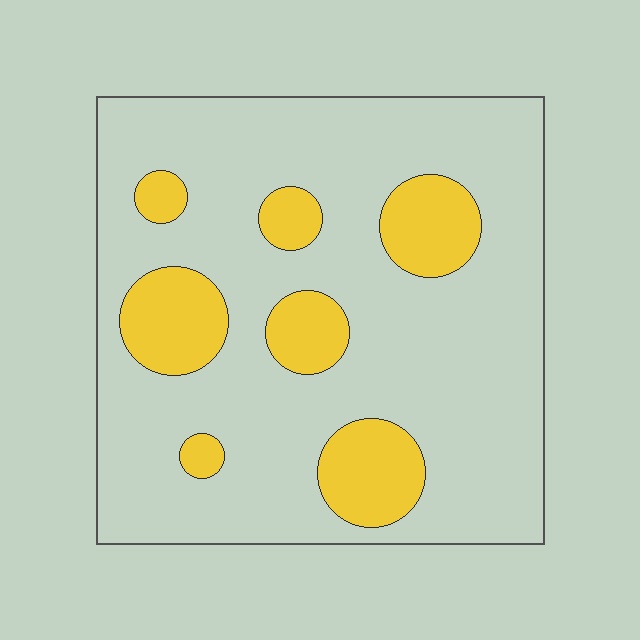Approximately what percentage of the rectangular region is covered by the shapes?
Approximately 20%.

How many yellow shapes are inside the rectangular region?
7.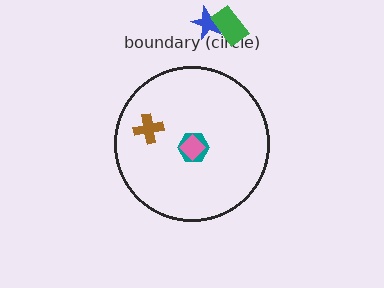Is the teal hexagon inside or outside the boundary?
Inside.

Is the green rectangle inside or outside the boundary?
Outside.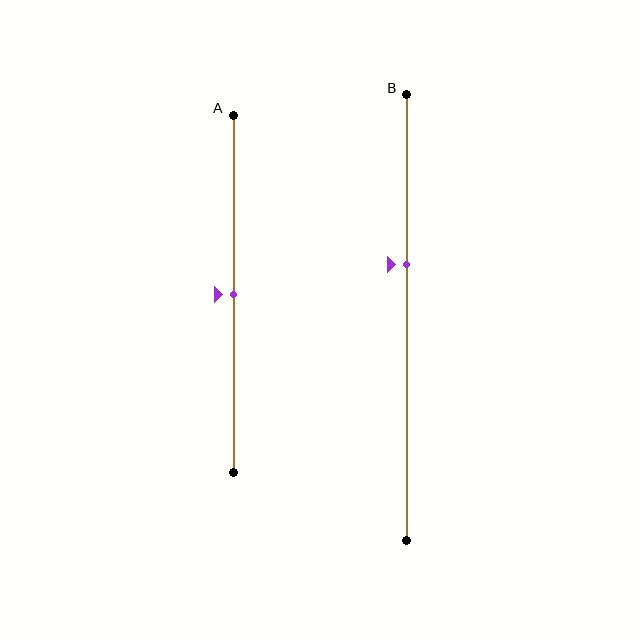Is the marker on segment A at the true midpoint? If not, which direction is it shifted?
Yes, the marker on segment A is at the true midpoint.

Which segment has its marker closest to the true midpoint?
Segment A has its marker closest to the true midpoint.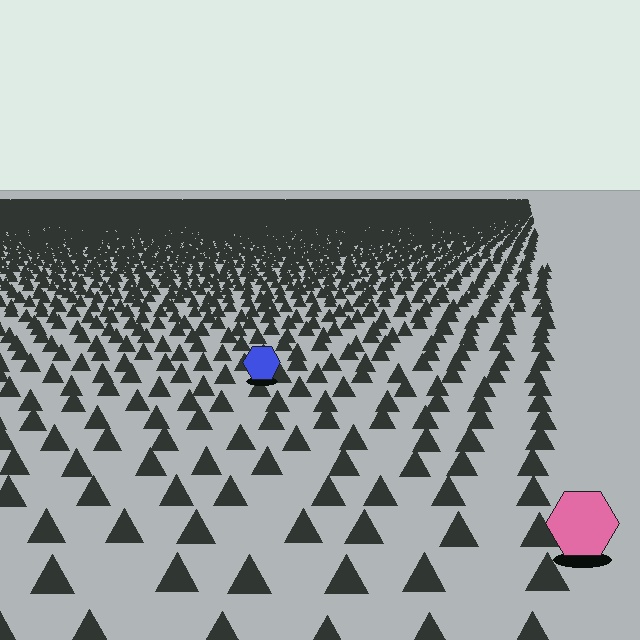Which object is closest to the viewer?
The pink hexagon is closest. The texture marks near it are larger and more spread out.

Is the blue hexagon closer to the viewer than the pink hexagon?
No. The pink hexagon is closer — you can tell from the texture gradient: the ground texture is coarser near it.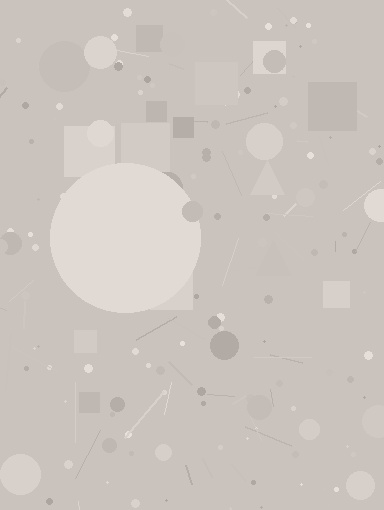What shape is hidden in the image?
A circle is hidden in the image.